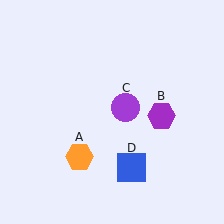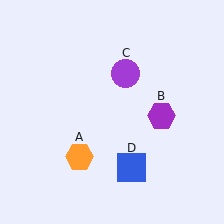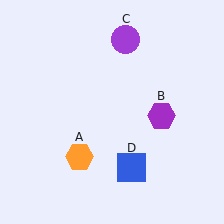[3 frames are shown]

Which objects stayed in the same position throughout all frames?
Orange hexagon (object A) and purple hexagon (object B) and blue square (object D) remained stationary.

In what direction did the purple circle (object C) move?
The purple circle (object C) moved up.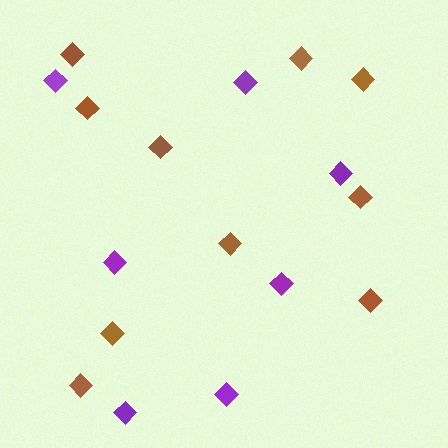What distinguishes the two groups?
There are 2 groups: one group of purple diamonds (7) and one group of brown diamonds (10).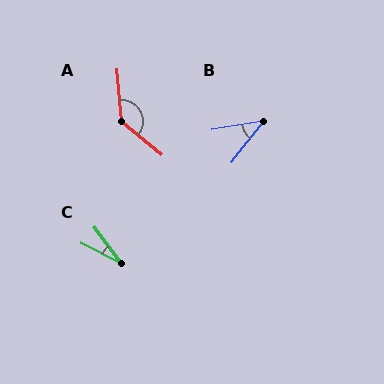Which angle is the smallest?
C, at approximately 26 degrees.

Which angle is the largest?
A, at approximately 135 degrees.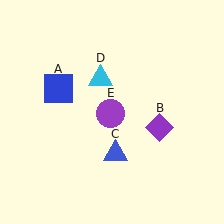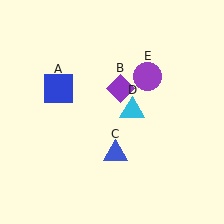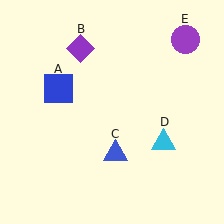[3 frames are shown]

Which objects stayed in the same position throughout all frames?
Blue square (object A) and blue triangle (object C) remained stationary.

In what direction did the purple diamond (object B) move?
The purple diamond (object B) moved up and to the left.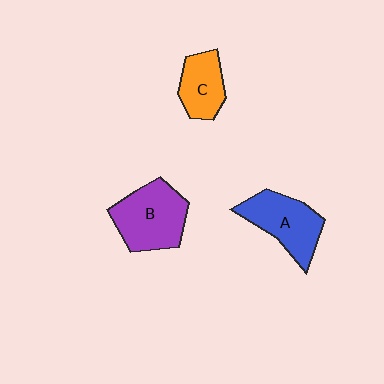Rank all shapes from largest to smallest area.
From largest to smallest: B (purple), A (blue), C (orange).